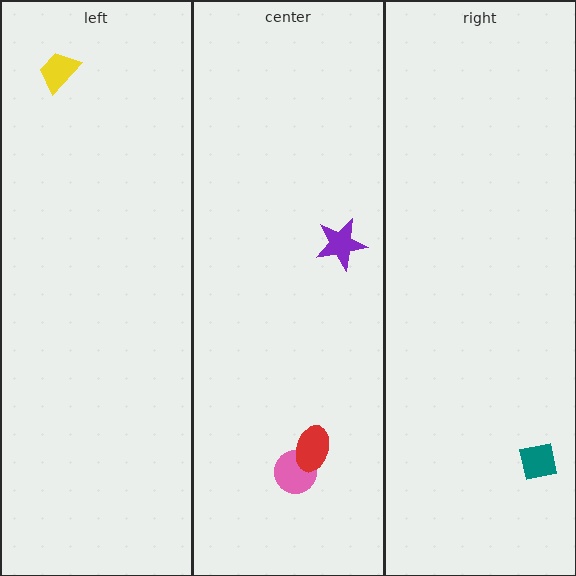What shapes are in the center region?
The purple star, the pink circle, the red ellipse.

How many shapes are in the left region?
1.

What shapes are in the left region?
The yellow trapezoid.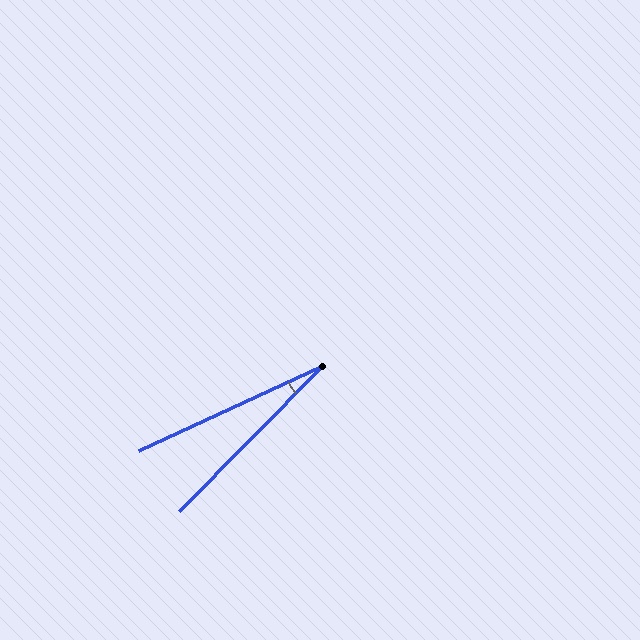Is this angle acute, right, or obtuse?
It is acute.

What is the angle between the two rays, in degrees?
Approximately 21 degrees.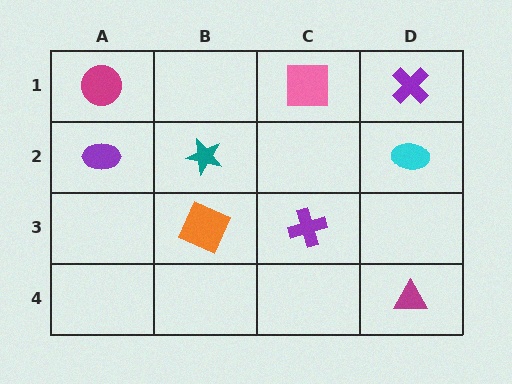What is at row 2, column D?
A cyan ellipse.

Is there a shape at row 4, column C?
No, that cell is empty.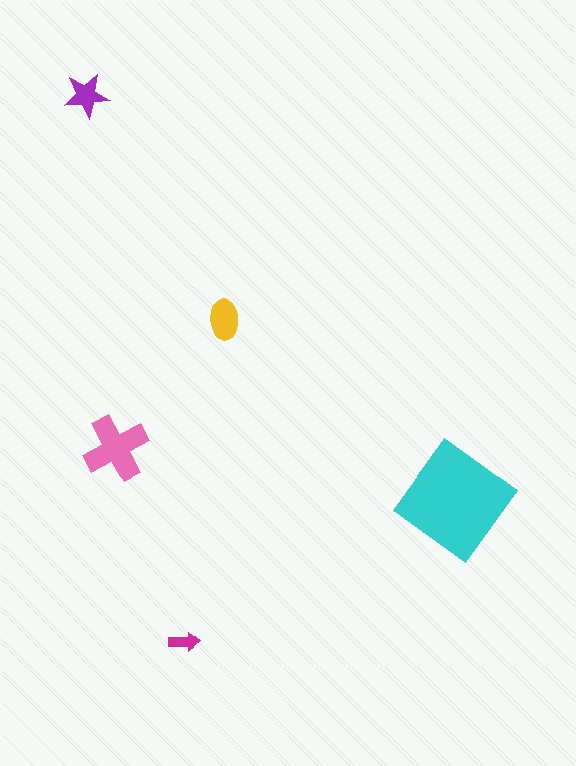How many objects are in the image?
There are 5 objects in the image.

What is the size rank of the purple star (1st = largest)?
4th.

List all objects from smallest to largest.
The magenta arrow, the purple star, the yellow ellipse, the pink cross, the cyan diamond.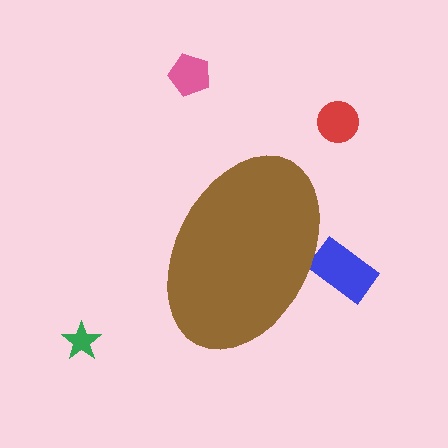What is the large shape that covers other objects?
A brown ellipse.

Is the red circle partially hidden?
No, the red circle is fully visible.